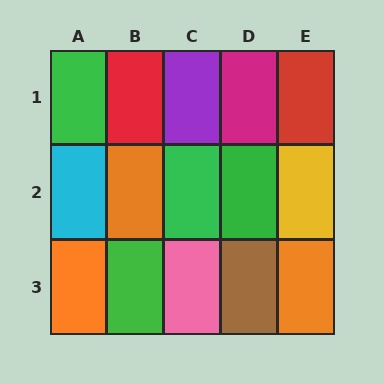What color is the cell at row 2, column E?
Yellow.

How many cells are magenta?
1 cell is magenta.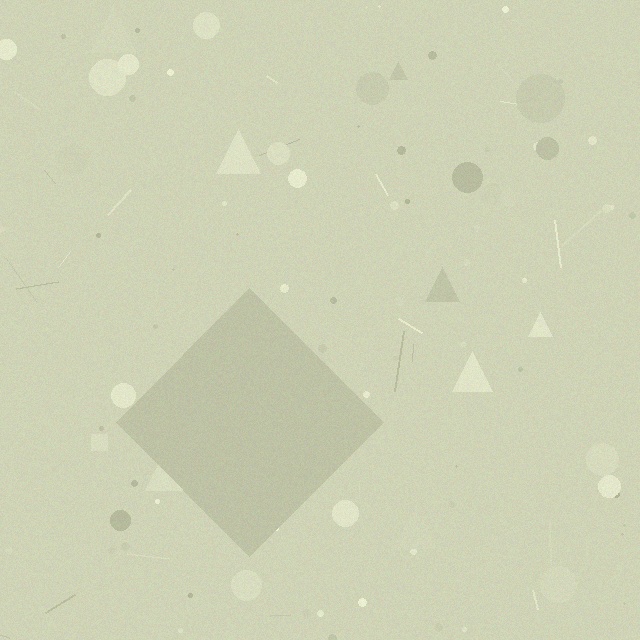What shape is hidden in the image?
A diamond is hidden in the image.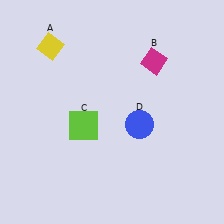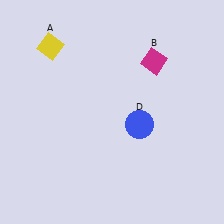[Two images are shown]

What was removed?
The lime square (C) was removed in Image 2.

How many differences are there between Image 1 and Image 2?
There is 1 difference between the two images.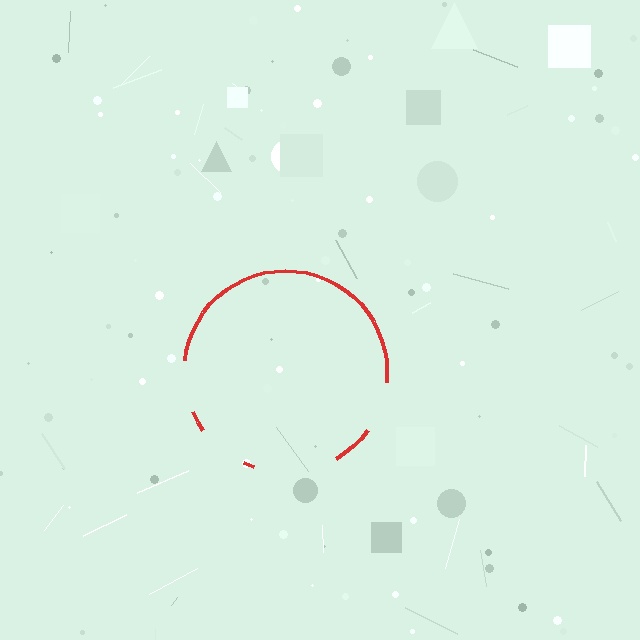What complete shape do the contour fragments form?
The contour fragments form a circle.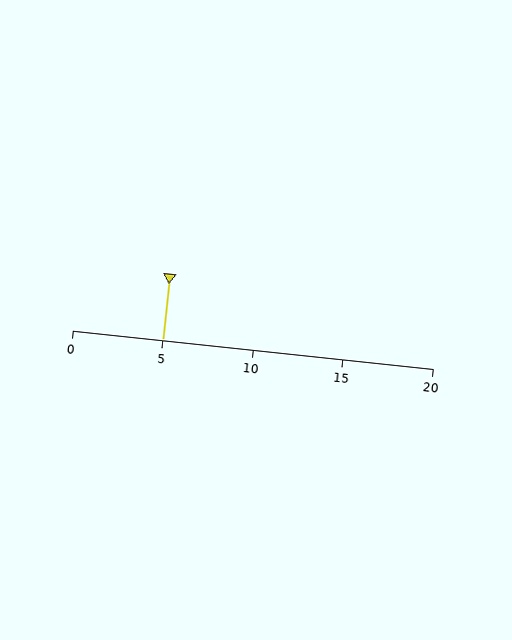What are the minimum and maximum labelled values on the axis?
The axis runs from 0 to 20.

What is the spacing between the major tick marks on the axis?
The major ticks are spaced 5 apart.